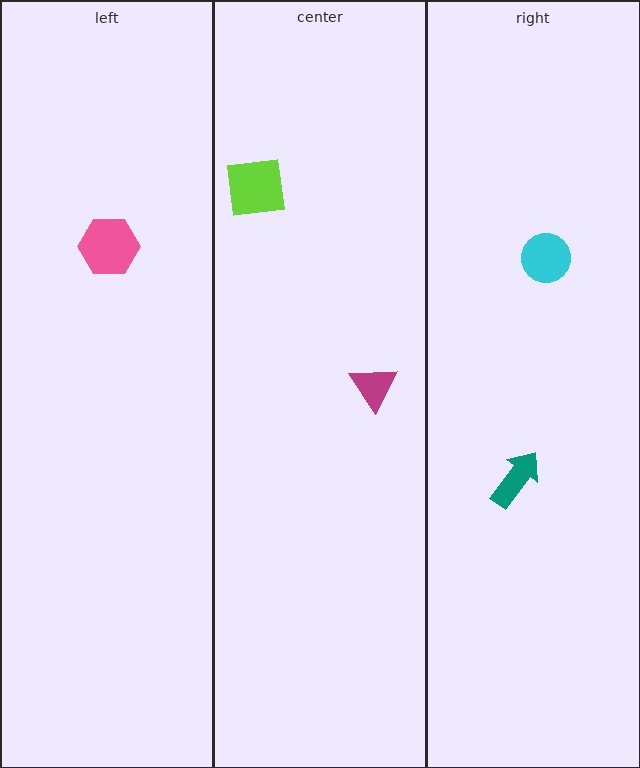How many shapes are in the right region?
2.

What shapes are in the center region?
The magenta triangle, the lime square.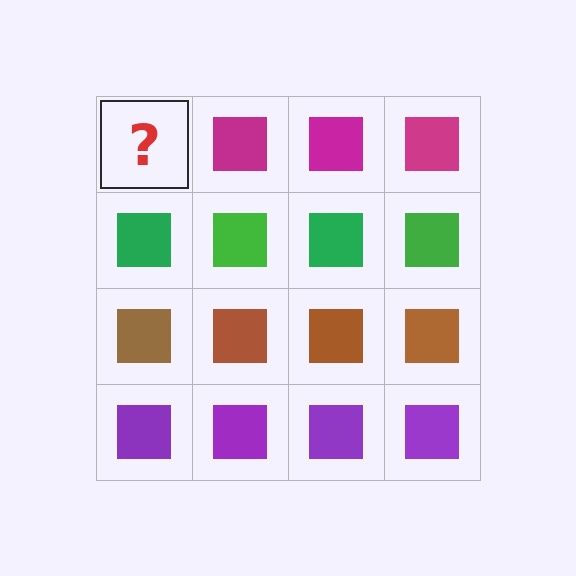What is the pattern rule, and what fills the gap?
The rule is that each row has a consistent color. The gap should be filled with a magenta square.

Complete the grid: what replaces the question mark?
The question mark should be replaced with a magenta square.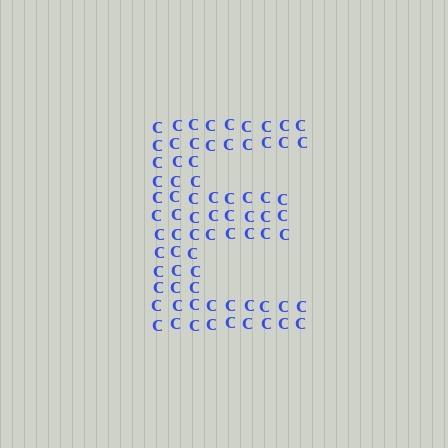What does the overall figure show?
The overall figure shows the letter E.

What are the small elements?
The small elements are letter C's.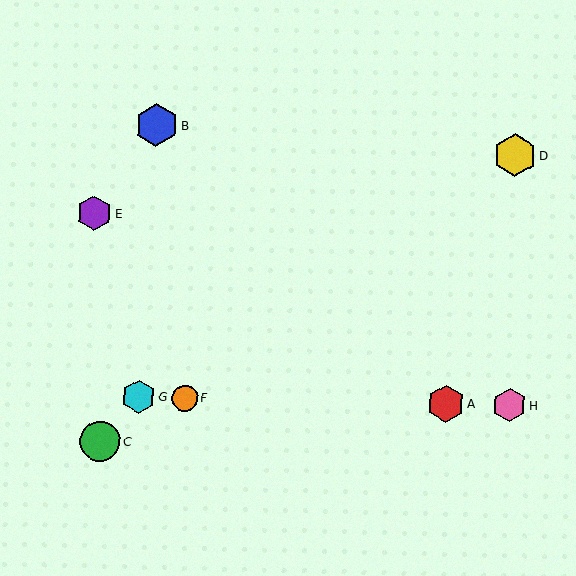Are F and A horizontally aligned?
Yes, both are at y≈398.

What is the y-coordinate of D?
Object D is at y≈155.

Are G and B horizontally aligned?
No, G is at y≈397 and B is at y≈125.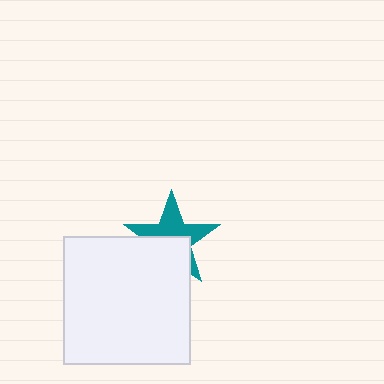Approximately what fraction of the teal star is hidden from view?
Roughly 47% of the teal star is hidden behind the white square.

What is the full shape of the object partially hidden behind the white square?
The partially hidden object is a teal star.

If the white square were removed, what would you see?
You would see the complete teal star.